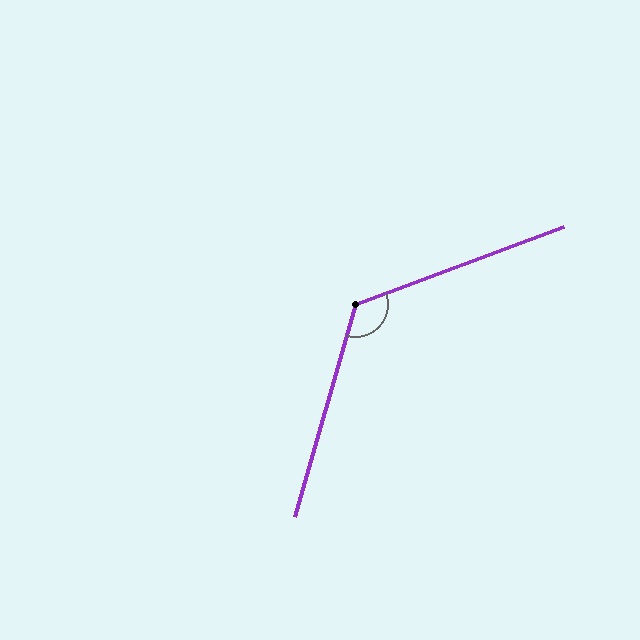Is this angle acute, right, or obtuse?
It is obtuse.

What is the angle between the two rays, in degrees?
Approximately 126 degrees.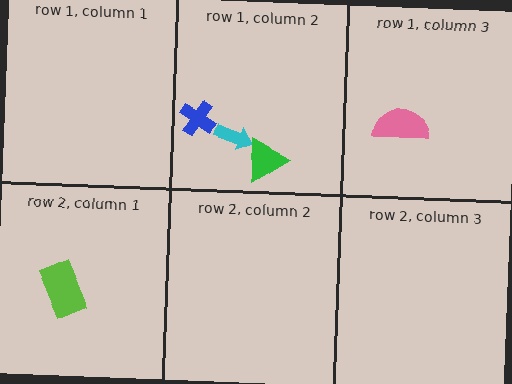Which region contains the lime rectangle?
The row 2, column 1 region.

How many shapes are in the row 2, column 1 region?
1.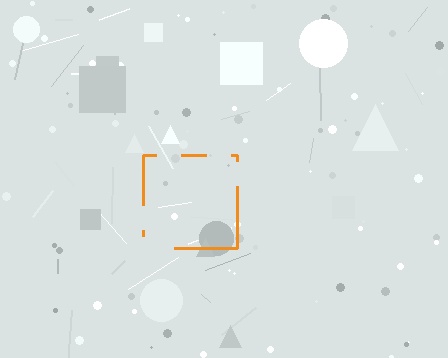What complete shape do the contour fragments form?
The contour fragments form a square.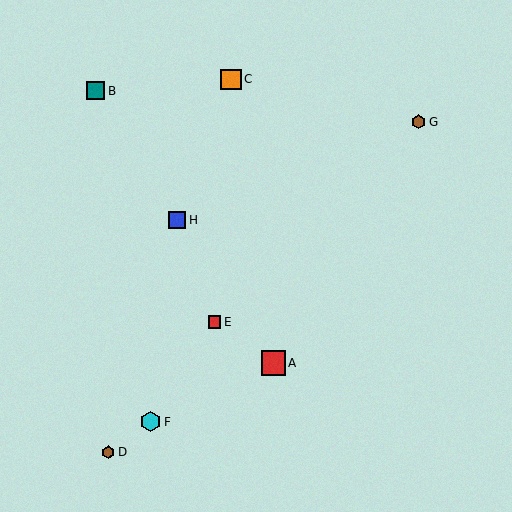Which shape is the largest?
The red square (labeled A) is the largest.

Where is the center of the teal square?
The center of the teal square is at (95, 91).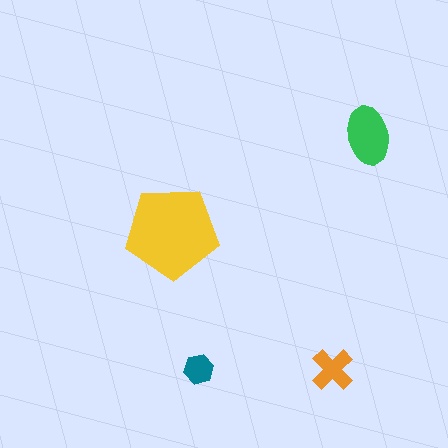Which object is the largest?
The yellow pentagon.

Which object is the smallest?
The teal hexagon.